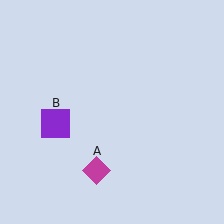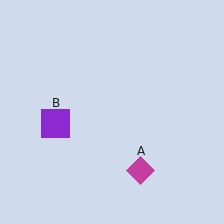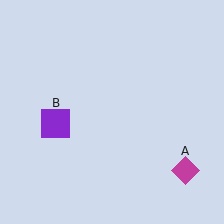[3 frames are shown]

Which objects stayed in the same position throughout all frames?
Purple square (object B) remained stationary.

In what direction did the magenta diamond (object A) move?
The magenta diamond (object A) moved right.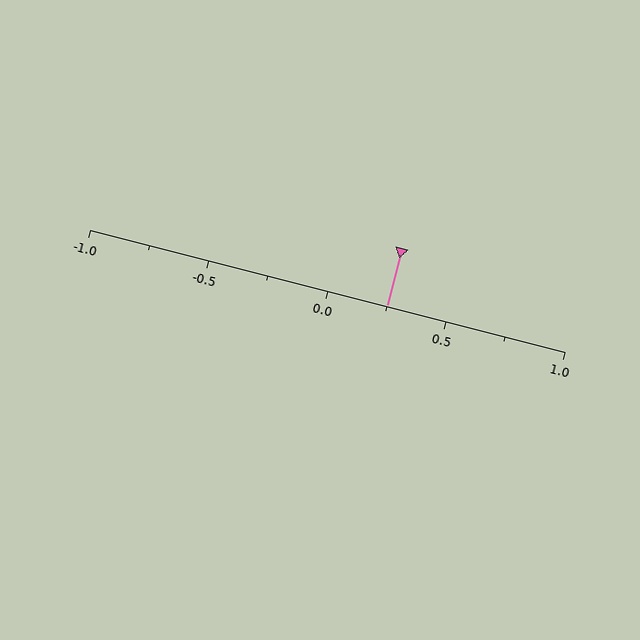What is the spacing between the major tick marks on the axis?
The major ticks are spaced 0.5 apart.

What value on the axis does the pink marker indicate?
The marker indicates approximately 0.25.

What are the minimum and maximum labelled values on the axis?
The axis runs from -1.0 to 1.0.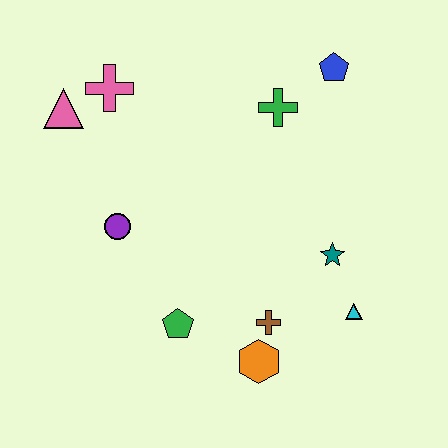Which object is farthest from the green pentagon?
The blue pentagon is farthest from the green pentagon.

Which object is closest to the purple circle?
The green pentagon is closest to the purple circle.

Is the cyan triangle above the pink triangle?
No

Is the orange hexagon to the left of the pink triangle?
No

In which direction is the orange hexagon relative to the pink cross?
The orange hexagon is below the pink cross.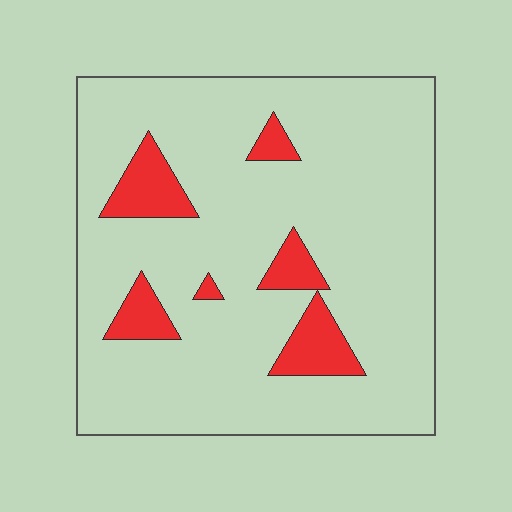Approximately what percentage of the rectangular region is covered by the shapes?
Approximately 10%.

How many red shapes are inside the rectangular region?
6.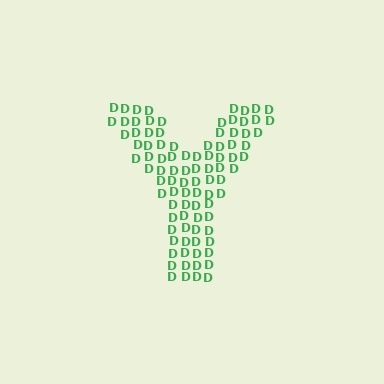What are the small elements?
The small elements are letter D's.